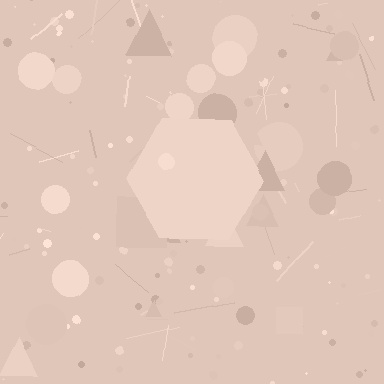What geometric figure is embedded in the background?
A hexagon is embedded in the background.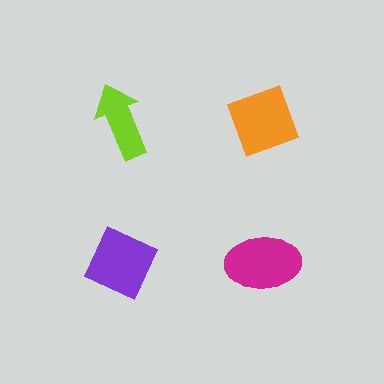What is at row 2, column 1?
A purple diamond.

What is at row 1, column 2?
An orange diamond.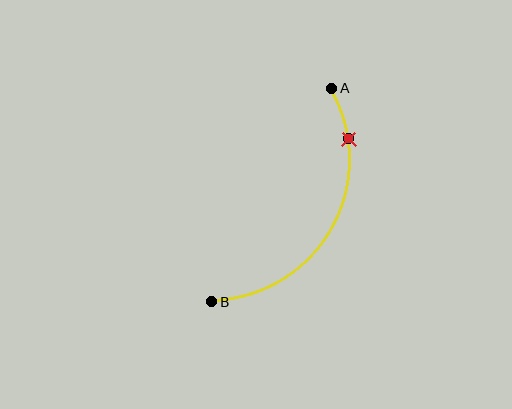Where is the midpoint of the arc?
The arc midpoint is the point on the curve farthest from the straight line joining A and B. It sits to the right of that line.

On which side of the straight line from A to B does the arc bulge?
The arc bulges to the right of the straight line connecting A and B.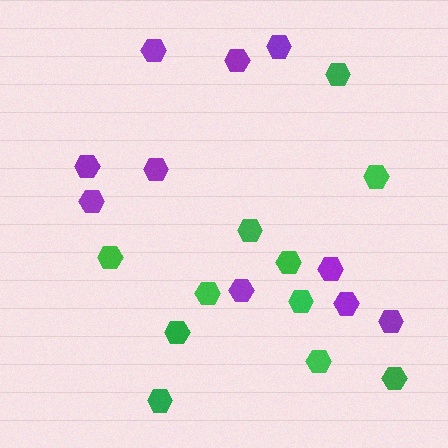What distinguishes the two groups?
There are 2 groups: one group of purple hexagons (10) and one group of green hexagons (11).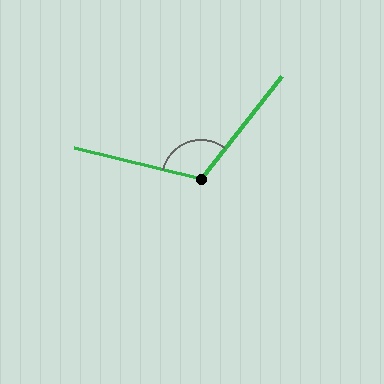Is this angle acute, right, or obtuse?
It is obtuse.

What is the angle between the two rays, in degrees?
Approximately 114 degrees.